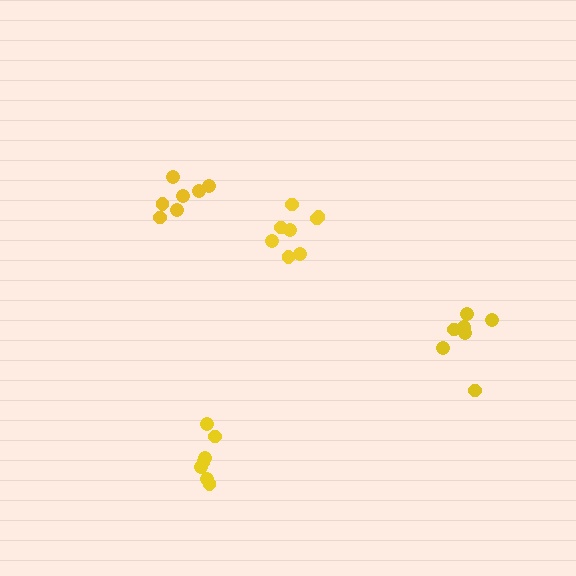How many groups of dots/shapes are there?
There are 4 groups.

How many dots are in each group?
Group 1: 7 dots, Group 2: 8 dots, Group 3: 7 dots, Group 4: 7 dots (29 total).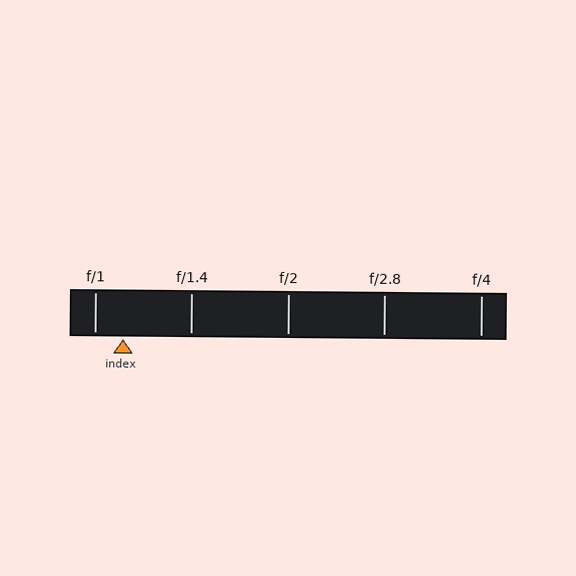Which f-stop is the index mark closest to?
The index mark is closest to f/1.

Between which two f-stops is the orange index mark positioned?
The index mark is between f/1 and f/1.4.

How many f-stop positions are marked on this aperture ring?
There are 5 f-stop positions marked.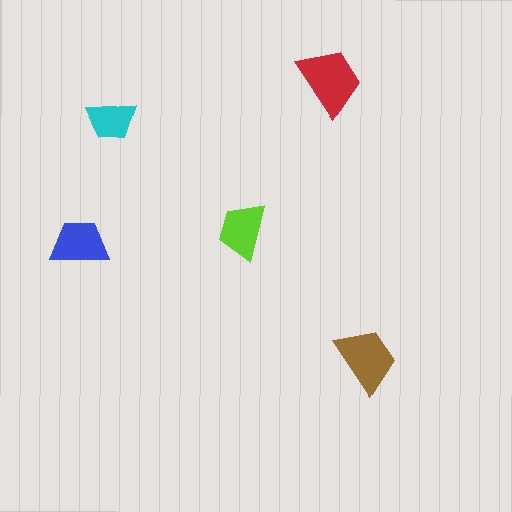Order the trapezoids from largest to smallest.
the red one, the brown one, the blue one, the lime one, the cyan one.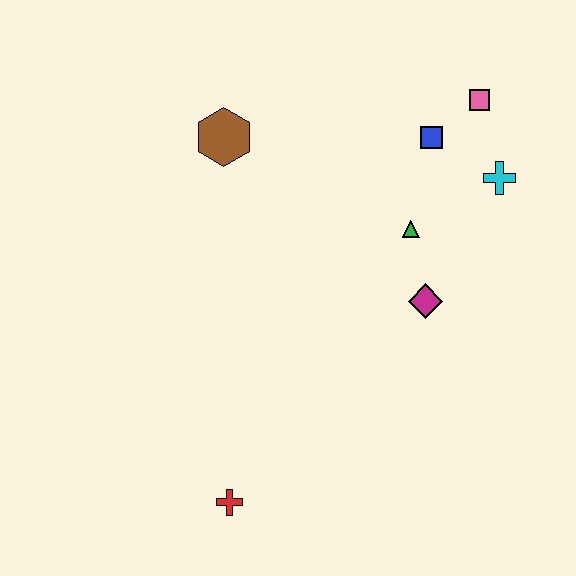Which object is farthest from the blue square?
The red cross is farthest from the blue square.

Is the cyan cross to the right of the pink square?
Yes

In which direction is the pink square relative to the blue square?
The pink square is to the right of the blue square.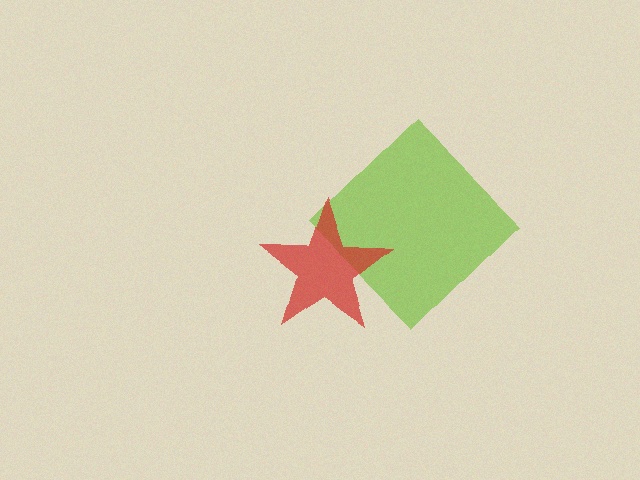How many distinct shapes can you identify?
There are 2 distinct shapes: a lime diamond, a red star.